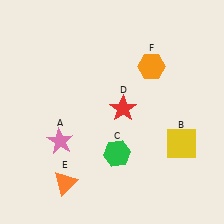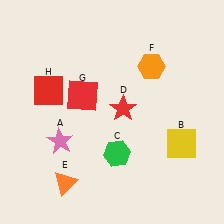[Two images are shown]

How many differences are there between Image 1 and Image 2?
There are 2 differences between the two images.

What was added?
A red square (G), a red square (H) were added in Image 2.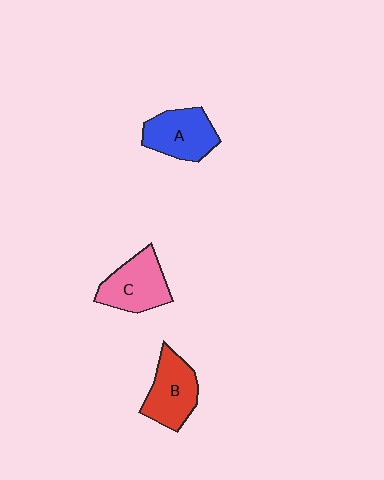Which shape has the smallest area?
Shape A (blue).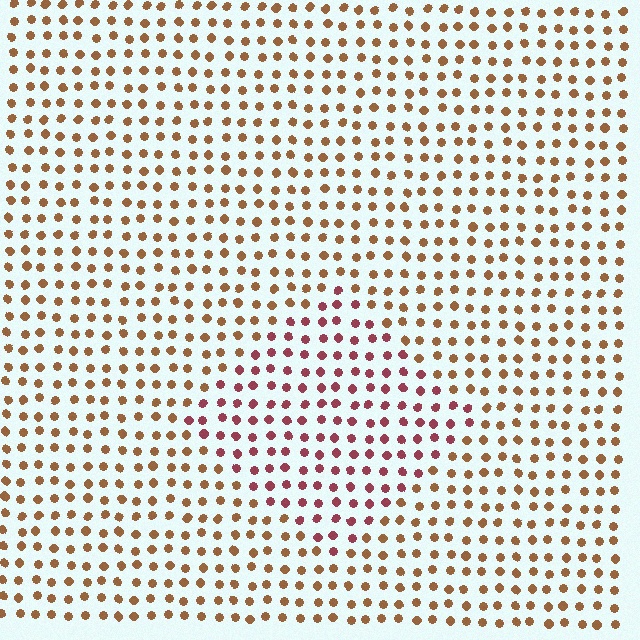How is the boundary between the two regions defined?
The boundary is defined purely by a slight shift in hue (about 40 degrees). Spacing, size, and orientation are identical on both sides.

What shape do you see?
I see a diamond.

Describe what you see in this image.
The image is filled with small brown elements in a uniform arrangement. A diamond-shaped region is visible where the elements are tinted to a slightly different hue, forming a subtle color boundary.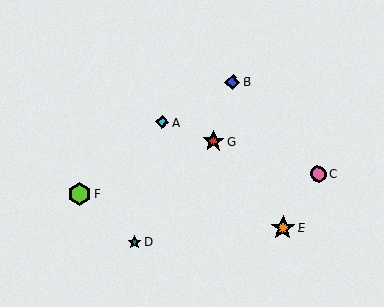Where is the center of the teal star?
The center of the teal star is at (135, 242).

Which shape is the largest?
The orange star (labeled E) is the largest.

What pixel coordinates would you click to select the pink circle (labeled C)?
Click at (318, 174) to select the pink circle C.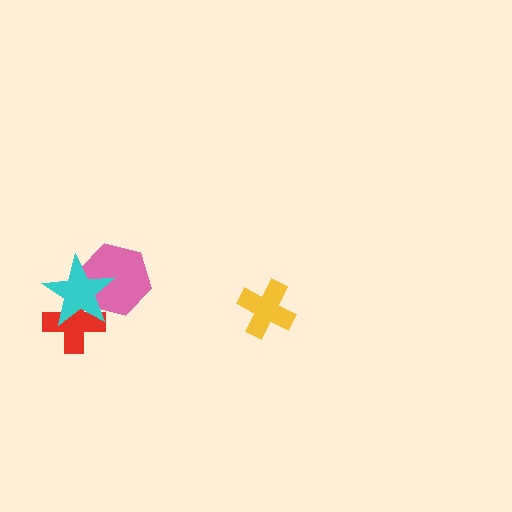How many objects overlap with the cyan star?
2 objects overlap with the cyan star.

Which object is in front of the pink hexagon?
The cyan star is in front of the pink hexagon.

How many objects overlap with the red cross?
2 objects overlap with the red cross.